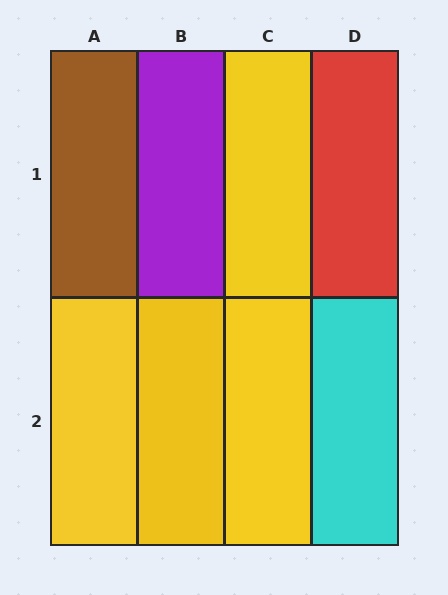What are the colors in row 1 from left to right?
Brown, purple, yellow, red.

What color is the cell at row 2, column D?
Cyan.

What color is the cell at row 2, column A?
Yellow.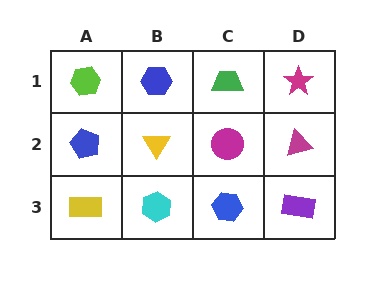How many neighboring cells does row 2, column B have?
4.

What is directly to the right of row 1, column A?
A blue hexagon.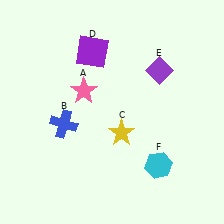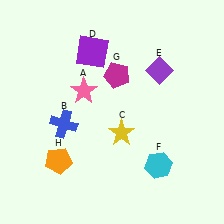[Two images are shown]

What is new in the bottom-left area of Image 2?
An orange pentagon (H) was added in the bottom-left area of Image 2.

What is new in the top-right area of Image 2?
A magenta pentagon (G) was added in the top-right area of Image 2.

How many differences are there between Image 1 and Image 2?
There are 2 differences between the two images.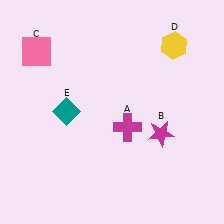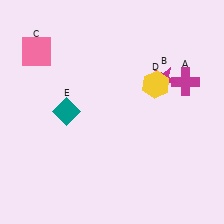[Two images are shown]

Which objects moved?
The objects that moved are: the magenta cross (A), the magenta star (B), the yellow hexagon (D).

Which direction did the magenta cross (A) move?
The magenta cross (A) moved right.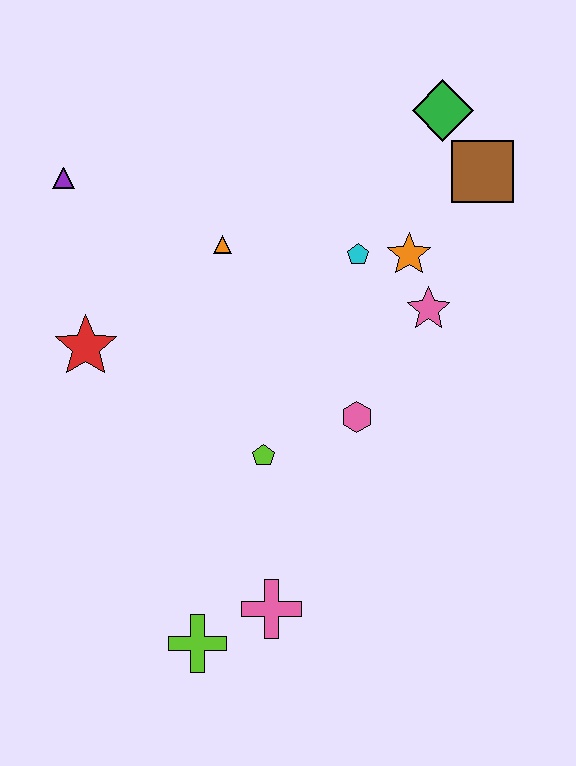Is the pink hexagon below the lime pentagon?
No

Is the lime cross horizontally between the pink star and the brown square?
No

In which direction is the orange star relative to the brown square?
The orange star is below the brown square.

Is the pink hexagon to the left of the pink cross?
No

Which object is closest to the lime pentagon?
The pink hexagon is closest to the lime pentagon.